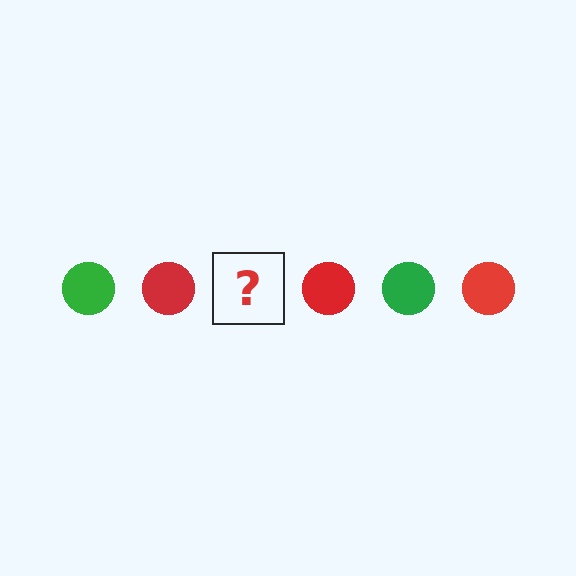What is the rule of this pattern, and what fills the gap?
The rule is that the pattern cycles through green, red circles. The gap should be filled with a green circle.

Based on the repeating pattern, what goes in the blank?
The blank should be a green circle.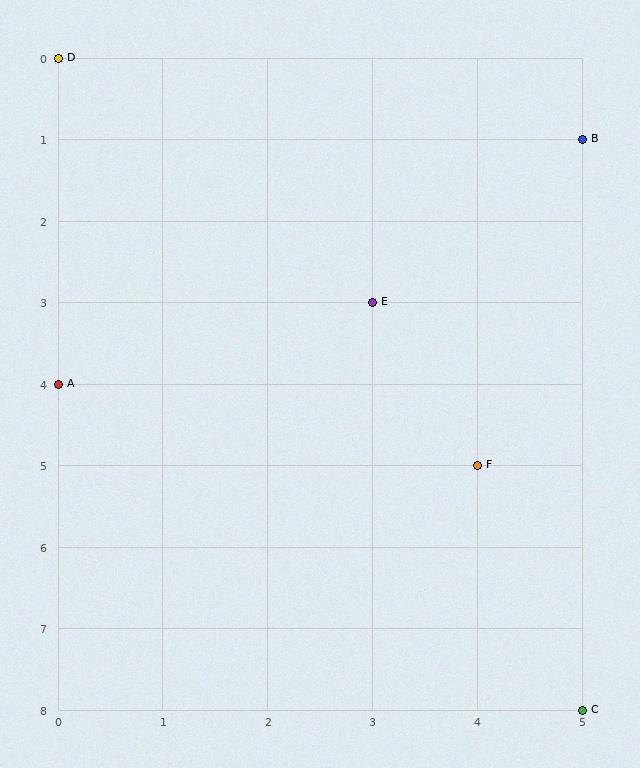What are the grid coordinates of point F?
Point F is at grid coordinates (4, 5).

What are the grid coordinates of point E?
Point E is at grid coordinates (3, 3).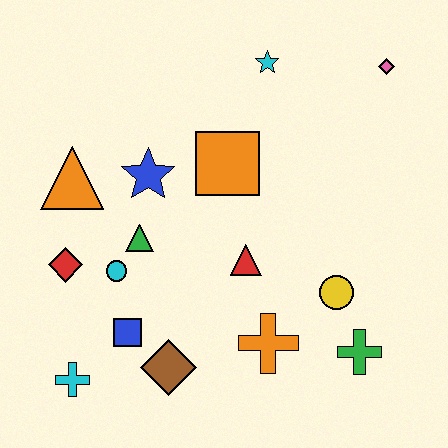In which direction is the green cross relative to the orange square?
The green cross is below the orange square.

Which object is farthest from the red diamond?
The pink diamond is farthest from the red diamond.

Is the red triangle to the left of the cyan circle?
No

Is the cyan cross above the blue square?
No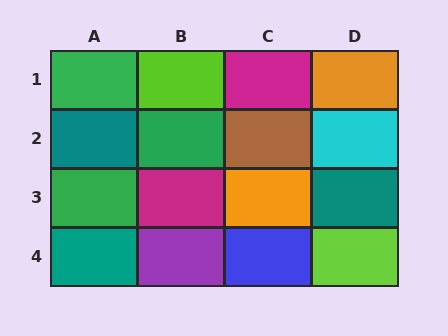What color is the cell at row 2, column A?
Teal.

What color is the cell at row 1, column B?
Lime.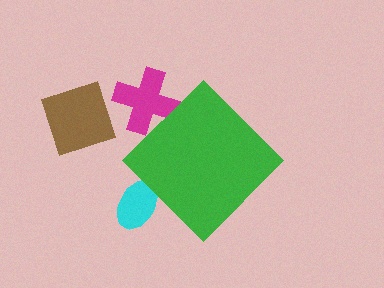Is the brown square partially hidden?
No, the brown square is fully visible.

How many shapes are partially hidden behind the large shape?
2 shapes are partially hidden.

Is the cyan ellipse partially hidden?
Yes, the cyan ellipse is partially hidden behind the green diamond.